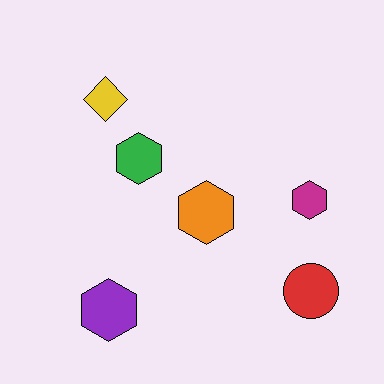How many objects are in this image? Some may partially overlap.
There are 6 objects.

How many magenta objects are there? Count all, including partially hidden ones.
There is 1 magenta object.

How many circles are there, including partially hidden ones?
There is 1 circle.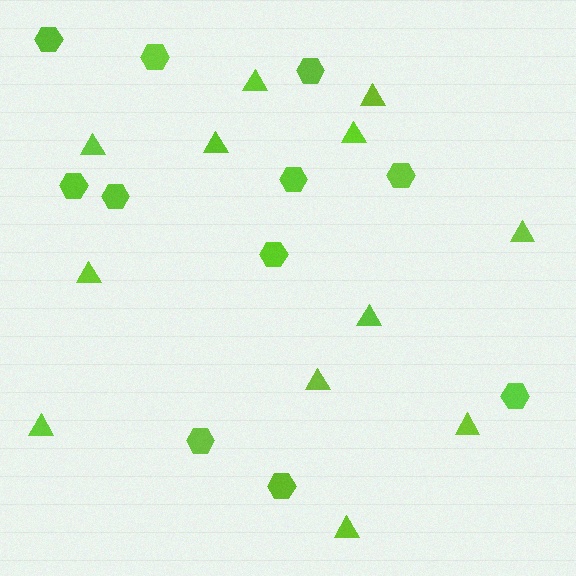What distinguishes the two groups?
There are 2 groups: one group of hexagons (11) and one group of triangles (12).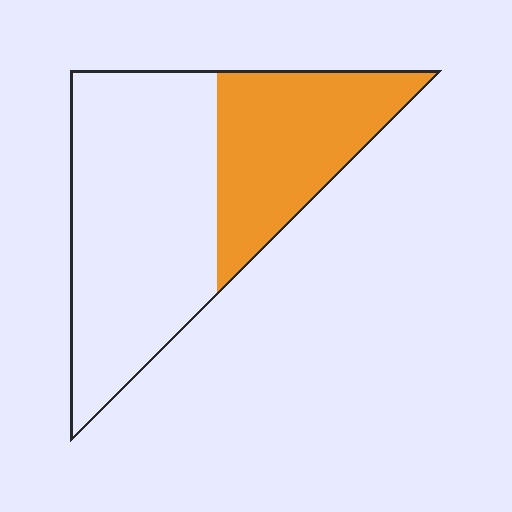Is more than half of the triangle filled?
No.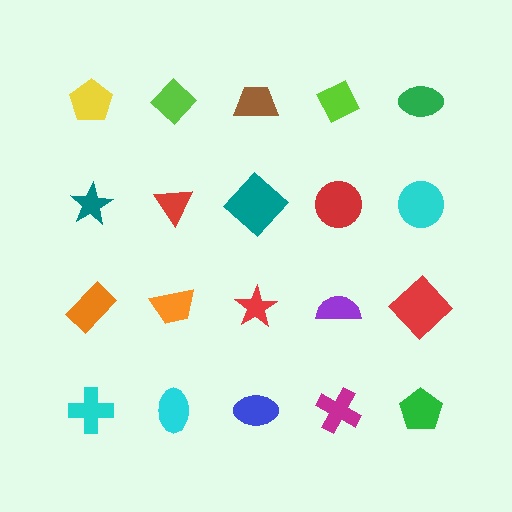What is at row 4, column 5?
A green pentagon.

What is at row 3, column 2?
An orange trapezoid.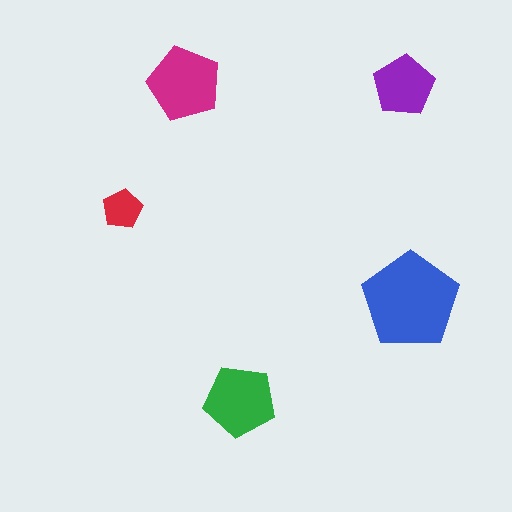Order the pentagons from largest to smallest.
the blue one, the magenta one, the green one, the purple one, the red one.